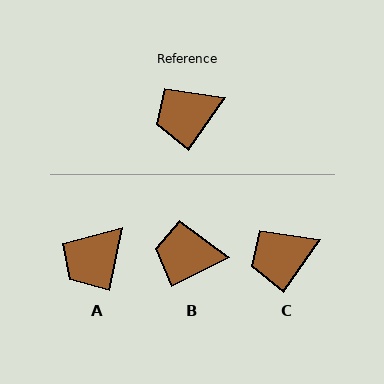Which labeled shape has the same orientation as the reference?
C.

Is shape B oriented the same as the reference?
No, it is off by about 29 degrees.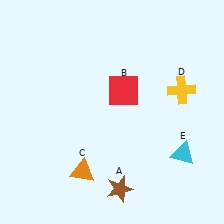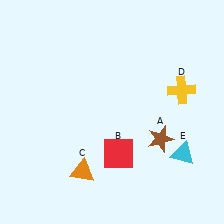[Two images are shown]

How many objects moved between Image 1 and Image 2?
2 objects moved between the two images.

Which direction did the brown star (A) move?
The brown star (A) moved up.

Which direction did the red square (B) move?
The red square (B) moved down.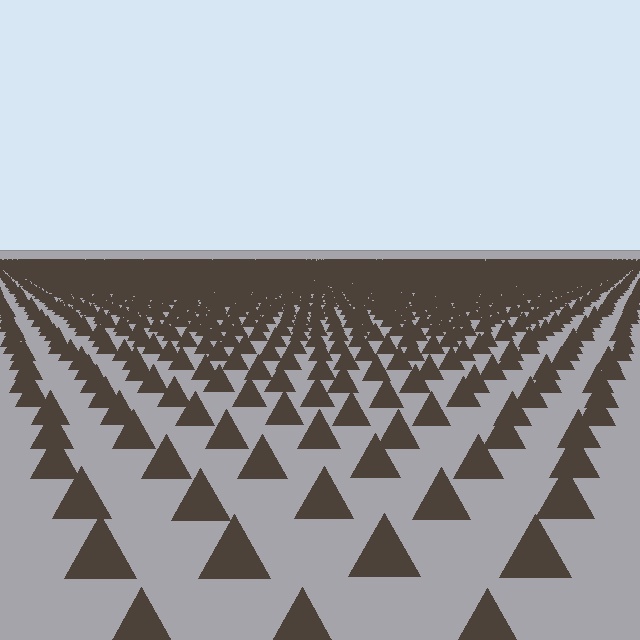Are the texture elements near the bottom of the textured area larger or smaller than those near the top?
Larger. Near the bottom, elements are closer to the viewer and appear at a bigger on-screen size.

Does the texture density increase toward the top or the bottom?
Density increases toward the top.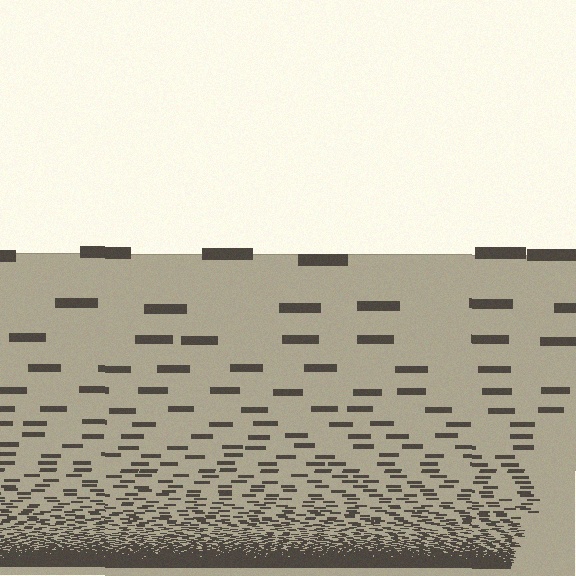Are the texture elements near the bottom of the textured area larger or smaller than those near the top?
Smaller. The gradient is inverted — elements near the bottom are smaller and denser.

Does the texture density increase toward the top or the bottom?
Density increases toward the bottom.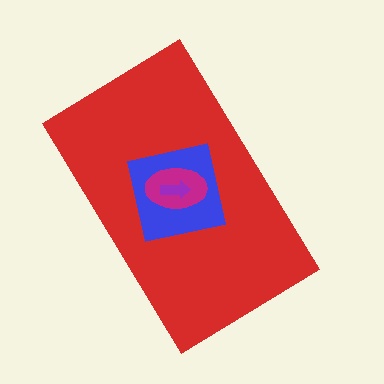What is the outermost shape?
The red rectangle.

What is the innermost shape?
The purple arrow.